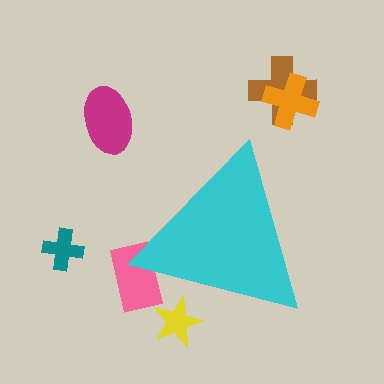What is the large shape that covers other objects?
A cyan triangle.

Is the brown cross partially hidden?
No, the brown cross is fully visible.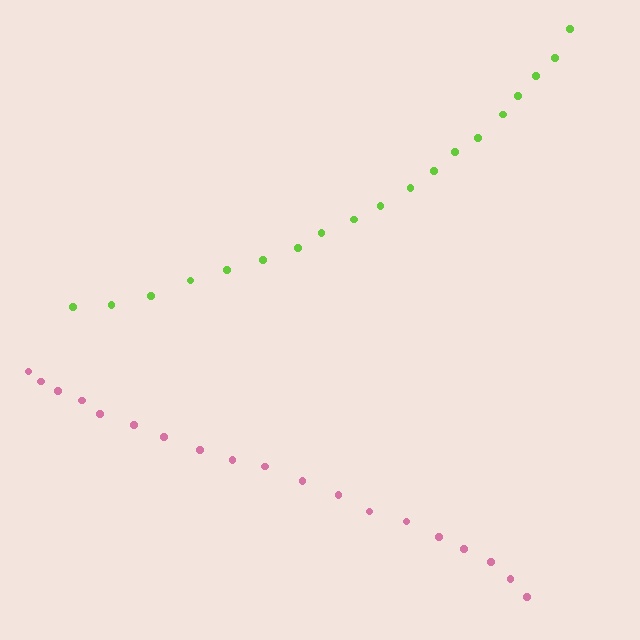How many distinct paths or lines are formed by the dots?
There are 2 distinct paths.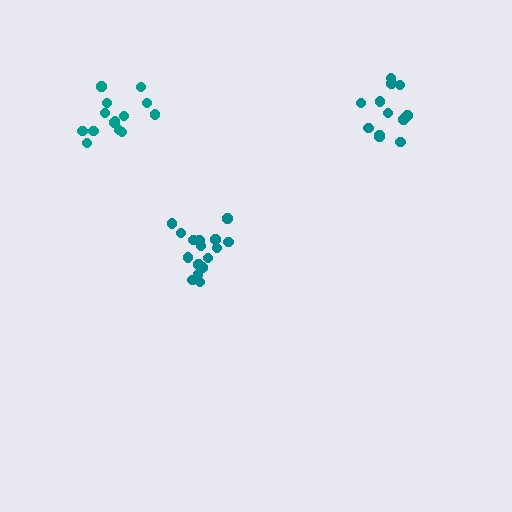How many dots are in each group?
Group 1: 16 dots, Group 2: 13 dots, Group 3: 14 dots (43 total).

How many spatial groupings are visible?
There are 3 spatial groupings.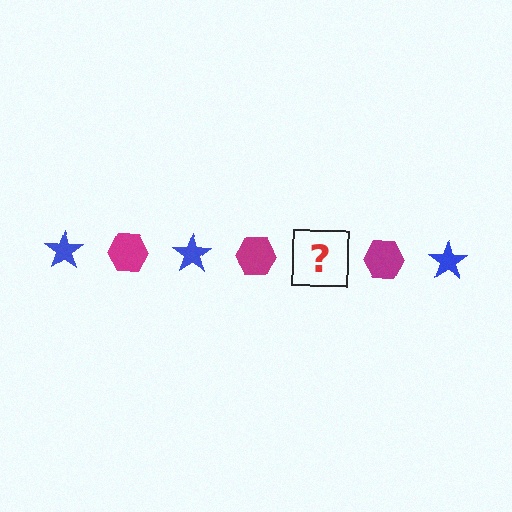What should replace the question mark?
The question mark should be replaced with a blue star.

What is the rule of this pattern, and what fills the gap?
The rule is that the pattern alternates between blue star and magenta hexagon. The gap should be filled with a blue star.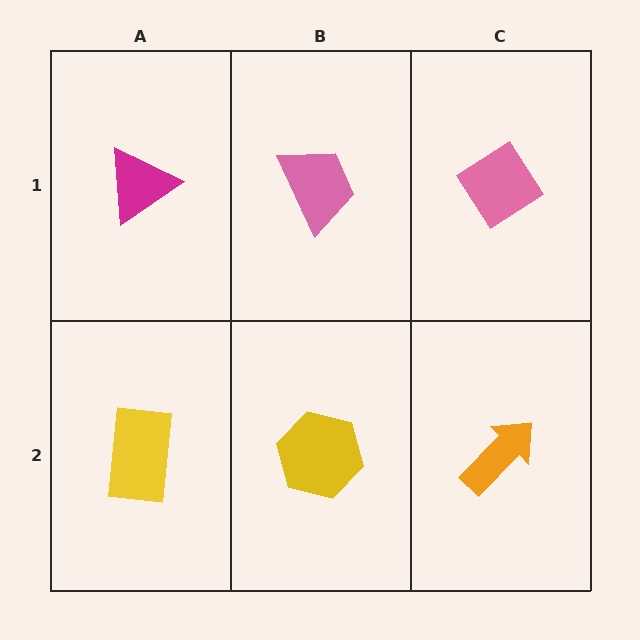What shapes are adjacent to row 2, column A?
A magenta triangle (row 1, column A), a yellow hexagon (row 2, column B).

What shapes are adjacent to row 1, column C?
An orange arrow (row 2, column C), a pink trapezoid (row 1, column B).